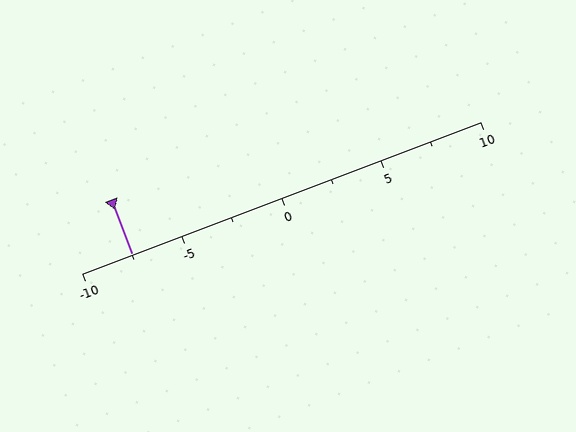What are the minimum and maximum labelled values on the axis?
The axis runs from -10 to 10.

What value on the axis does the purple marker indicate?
The marker indicates approximately -7.5.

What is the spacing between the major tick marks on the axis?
The major ticks are spaced 5 apart.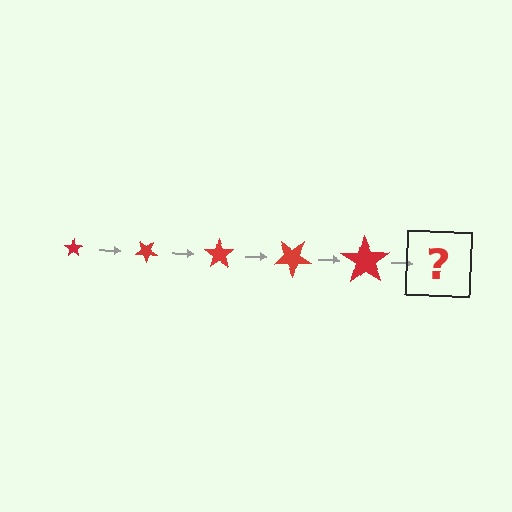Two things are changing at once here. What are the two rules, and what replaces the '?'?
The two rules are that the star grows larger each step and it rotates 35 degrees each step. The '?' should be a star, larger than the previous one and rotated 175 degrees from the start.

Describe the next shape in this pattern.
It should be a star, larger than the previous one and rotated 175 degrees from the start.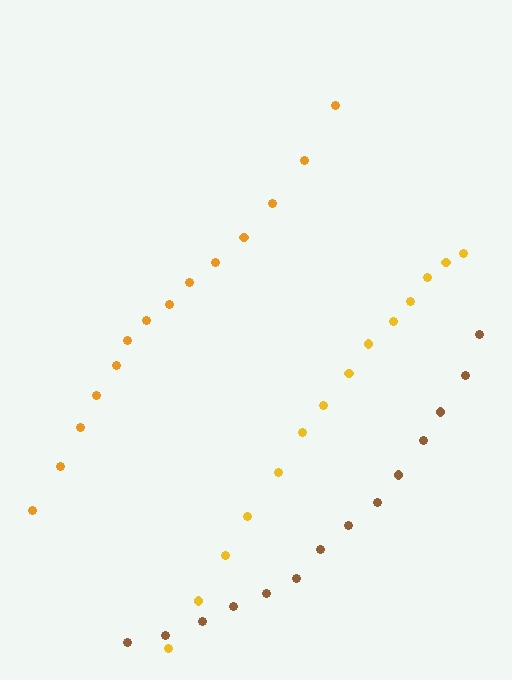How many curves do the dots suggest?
There are 3 distinct paths.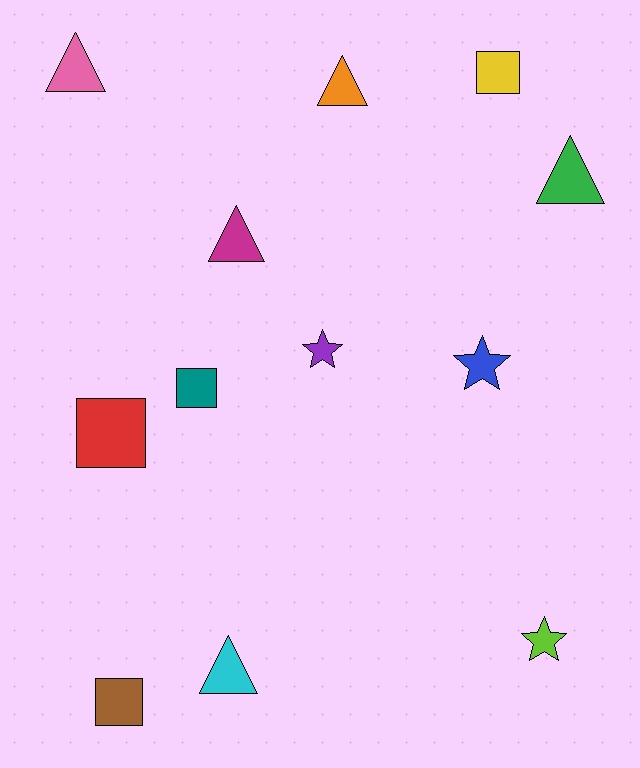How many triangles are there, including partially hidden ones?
There are 5 triangles.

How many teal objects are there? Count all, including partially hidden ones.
There is 1 teal object.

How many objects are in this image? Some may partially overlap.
There are 12 objects.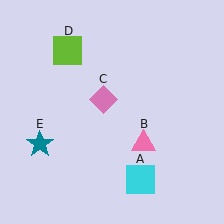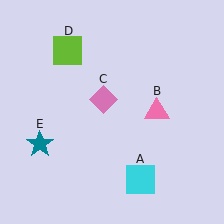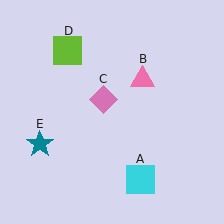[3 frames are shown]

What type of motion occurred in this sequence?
The pink triangle (object B) rotated counterclockwise around the center of the scene.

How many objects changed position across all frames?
1 object changed position: pink triangle (object B).